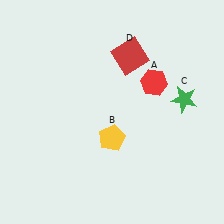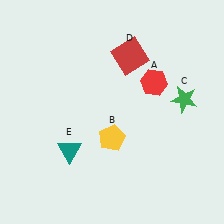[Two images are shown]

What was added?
A teal triangle (E) was added in Image 2.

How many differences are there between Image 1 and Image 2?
There is 1 difference between the two images.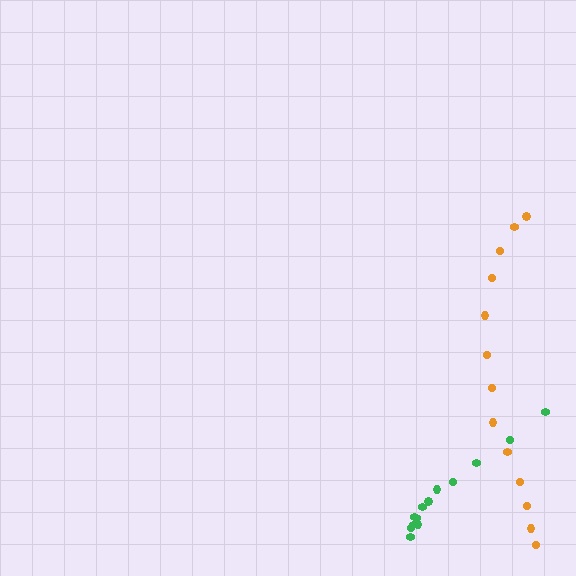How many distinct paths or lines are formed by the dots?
There are 2 distinct paths.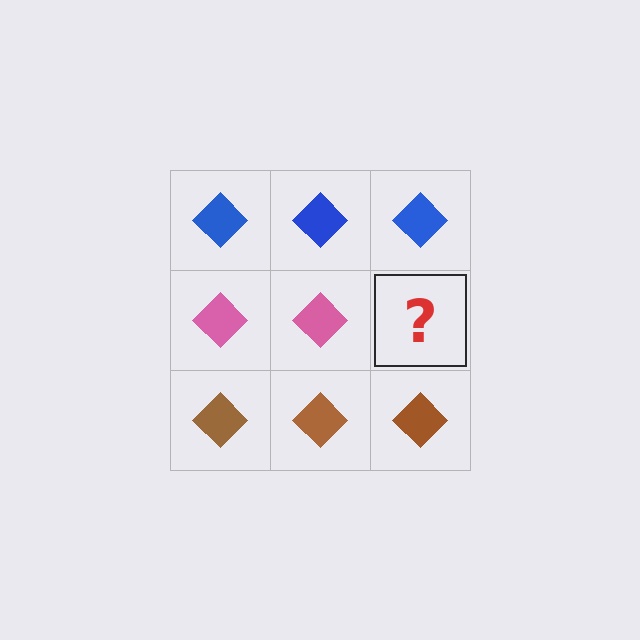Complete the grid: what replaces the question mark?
The question mark should be replaced with a pink diamond.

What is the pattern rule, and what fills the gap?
The rule is that each row has a consistent color. The gap should be filled with a pink diamond.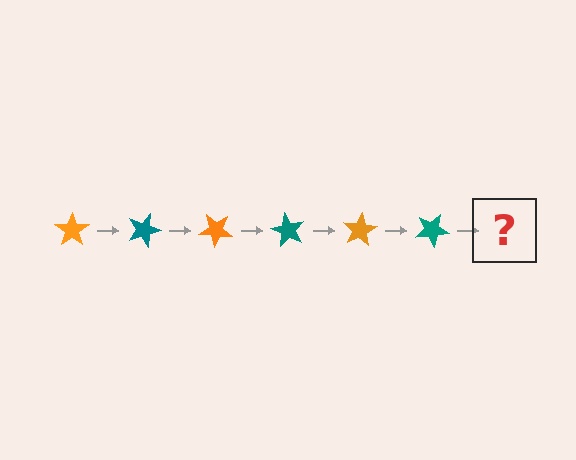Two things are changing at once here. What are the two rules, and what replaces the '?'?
The two rules are that it rotates 20 degrees each step and the color cycles through orange and teal. The '?' should be an orange star, rotated 120 degrees from the start.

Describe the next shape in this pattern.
It should be an orange star, rotated 120 degrees from the start.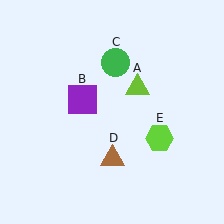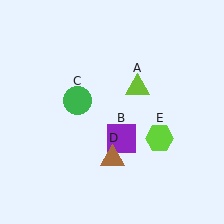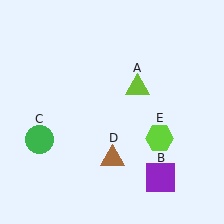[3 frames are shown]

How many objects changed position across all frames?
2 objects changed position: purple square (object B), green circle (object C).